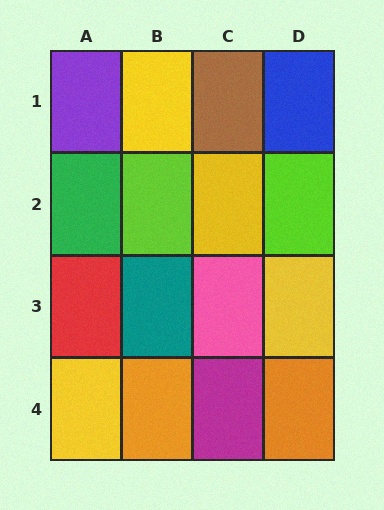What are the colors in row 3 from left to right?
Red, teal, pink, yellow.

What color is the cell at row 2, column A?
Green.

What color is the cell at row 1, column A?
Purple.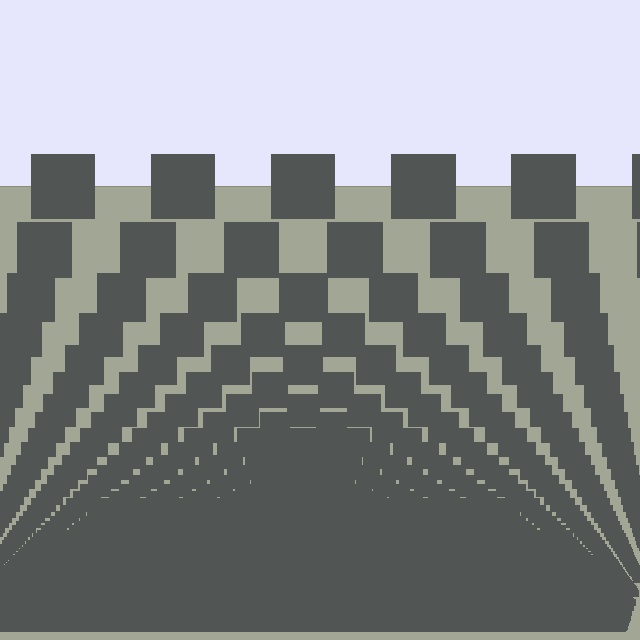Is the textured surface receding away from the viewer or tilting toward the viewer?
The surface appears to tilt toward the viewer. Texture elements get larger and sparser toward the top.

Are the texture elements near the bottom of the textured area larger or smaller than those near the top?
Smaller. The gradient is inverted — elements near the bottom are smaller and denser.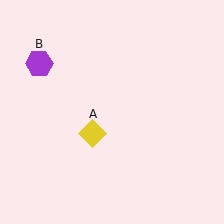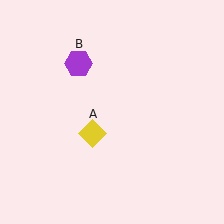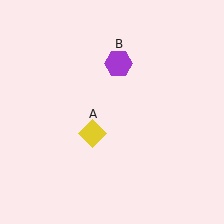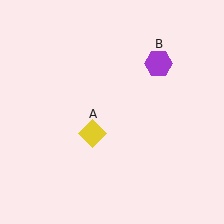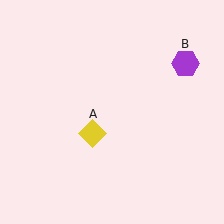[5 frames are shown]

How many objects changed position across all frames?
1 object changed position: purple hexagon (object B).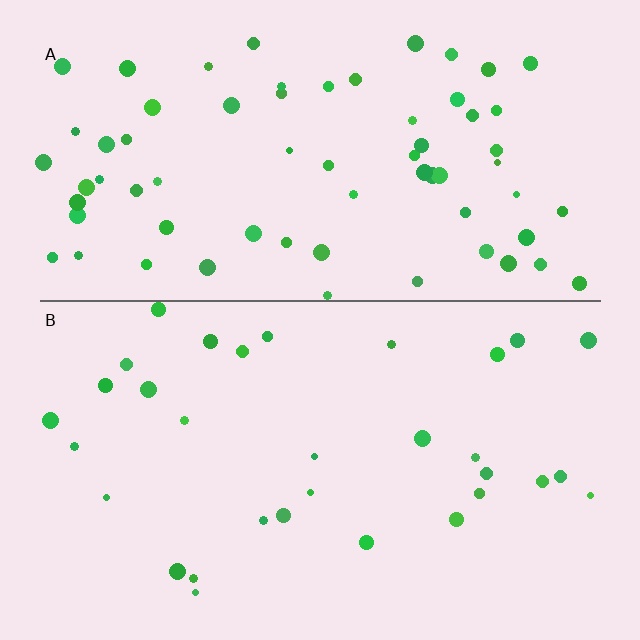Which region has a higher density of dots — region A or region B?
A (the top).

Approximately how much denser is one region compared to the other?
Approximately 2.1× — region A over region B.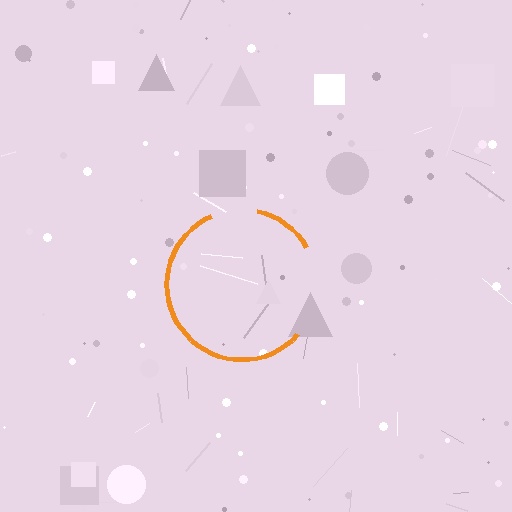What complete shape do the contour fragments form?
The contour fragments form a circle.